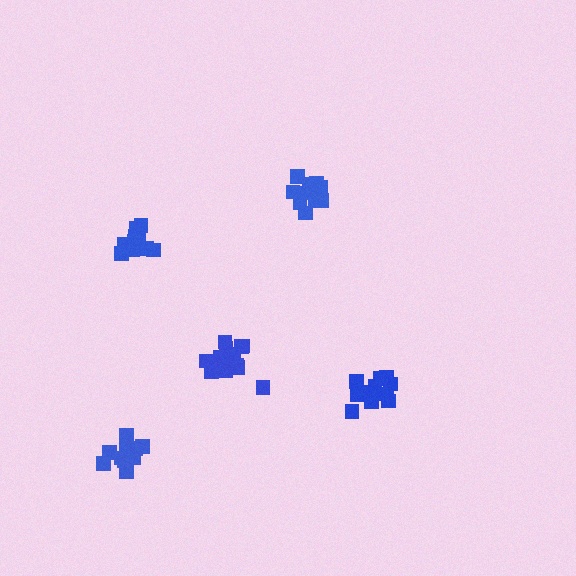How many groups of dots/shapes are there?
There are 5 groups.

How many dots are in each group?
Group 1: 12 dots, Group 2: 11 dots, Group 3: 13 dots, Group 4: 11 dots, Group 5: 17 dots (64 total).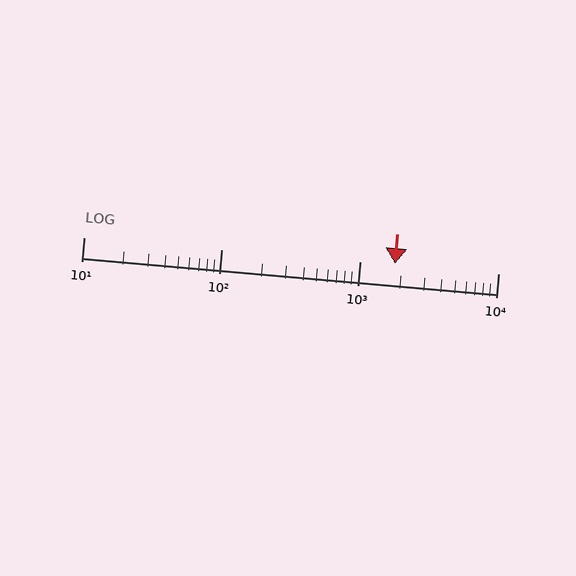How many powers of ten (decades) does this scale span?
The scale spans 3 decades, from 10 to 10000.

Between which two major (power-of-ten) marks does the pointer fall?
The pointer is between 1000 and 10000.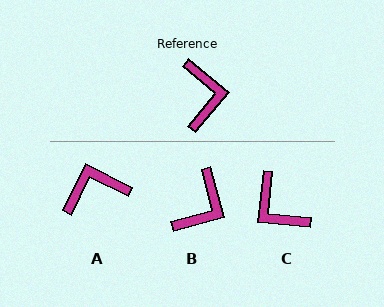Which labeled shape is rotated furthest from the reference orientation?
C, about 146 degrees away.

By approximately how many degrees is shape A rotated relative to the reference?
Approximately 104 degrees counter-clockwise.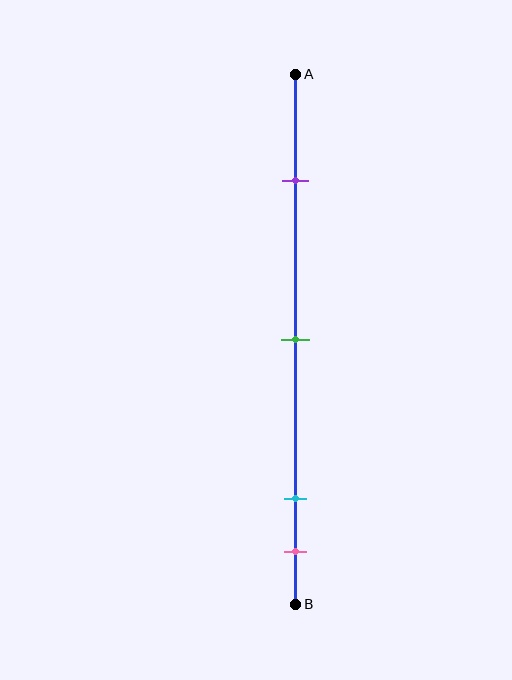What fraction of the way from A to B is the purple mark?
The purple mark is approximately 20% (0.2) of the way from A to B.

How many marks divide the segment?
There are 4 marks dividing the segment.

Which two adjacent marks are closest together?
The cyan and pink marks are the closest adjacent pair.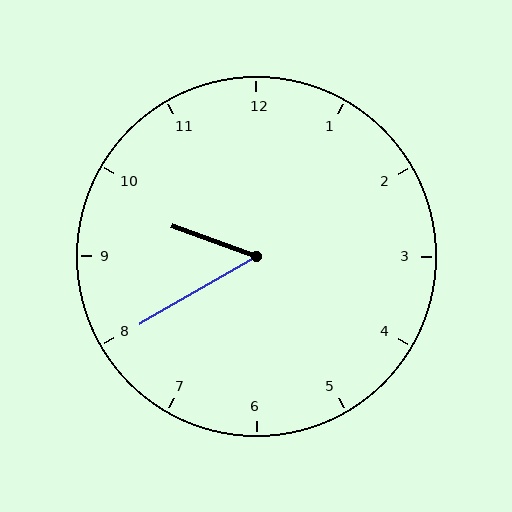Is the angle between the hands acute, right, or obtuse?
It is acute.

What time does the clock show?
9:40.